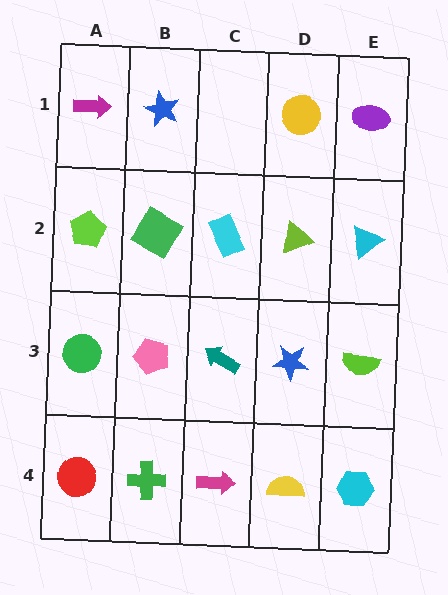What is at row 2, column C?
A cyan rectangle.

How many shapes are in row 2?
5 shapes.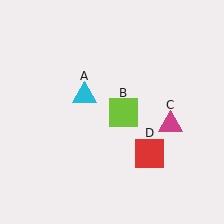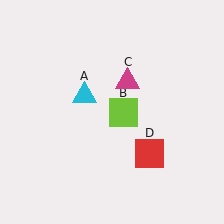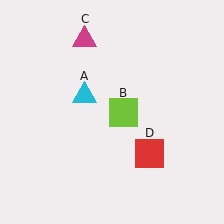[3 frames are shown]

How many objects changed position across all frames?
1 object changed position: magenta triangle (object C).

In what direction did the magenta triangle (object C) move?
The magenta triangle (object C) moved up and to the left.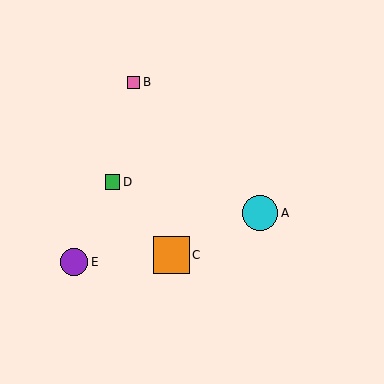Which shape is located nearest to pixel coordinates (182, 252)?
The orange square (labeled C) at (171, 255) is nearest to that location.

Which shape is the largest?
The orange square (labeled C) is the largest.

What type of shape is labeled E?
Shape E is a purple circle.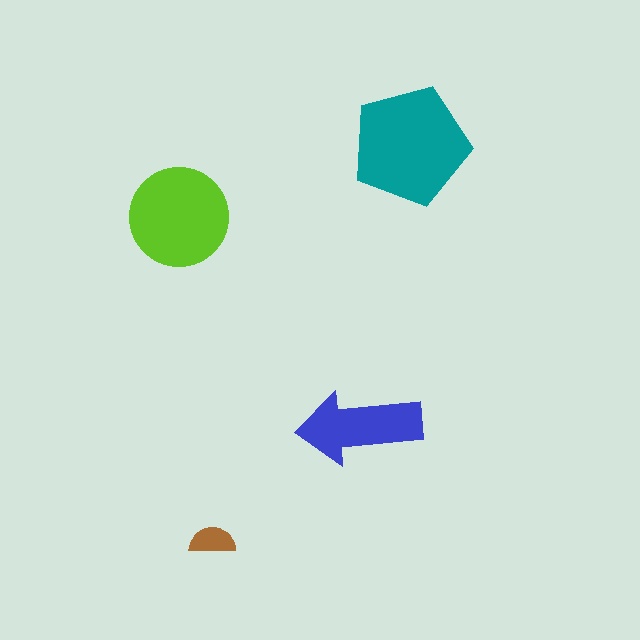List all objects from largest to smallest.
The teal pentagon, the lime circle, the blue arrow, the brown semicircle.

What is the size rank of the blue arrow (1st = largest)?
3rd.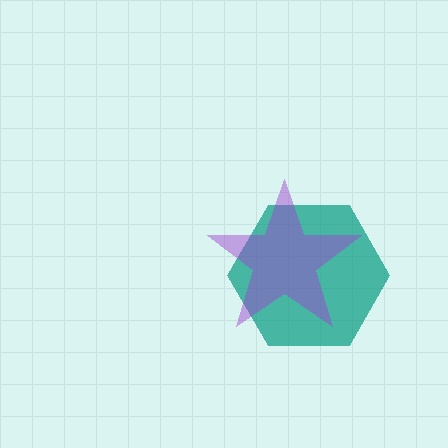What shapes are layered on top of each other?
The layered shapes are: a teal hexagon, a purple star.